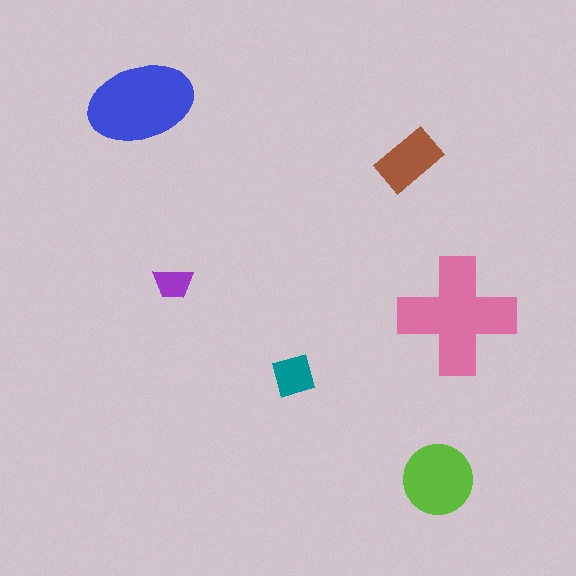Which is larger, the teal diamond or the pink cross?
The pink cross.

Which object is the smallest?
The purple trapezoid.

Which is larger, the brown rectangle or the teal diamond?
The brown rectangle.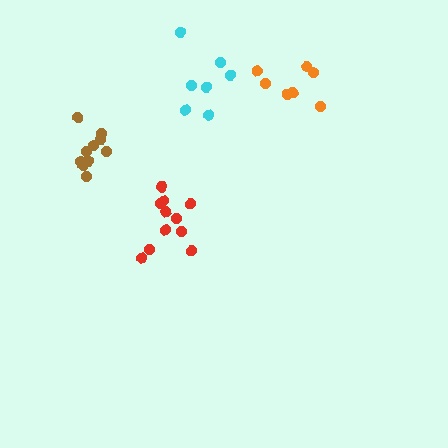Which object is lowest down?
The red cluster is bottommost.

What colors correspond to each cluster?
The clusters are colored: orange, brown, red, cyan.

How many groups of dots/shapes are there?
There are 4 groups.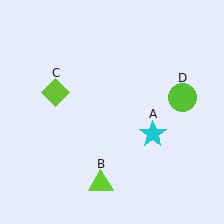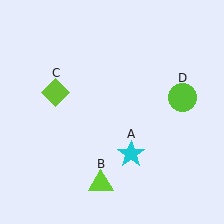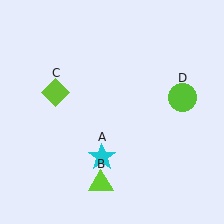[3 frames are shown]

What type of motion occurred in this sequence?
The cyan star (object A) rotated clockwise around the center of the scene.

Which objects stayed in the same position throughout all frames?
Lime triangle (object B) and lime diamond (object C) and lime circle (object D) remained stationary.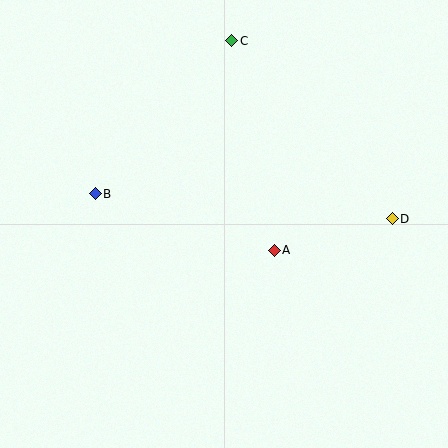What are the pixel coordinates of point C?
Point C is at (232, 41).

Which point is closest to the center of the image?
Point A at (274, 250) is closest to the center.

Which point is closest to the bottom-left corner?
Point B is closest to the bottom-left corner.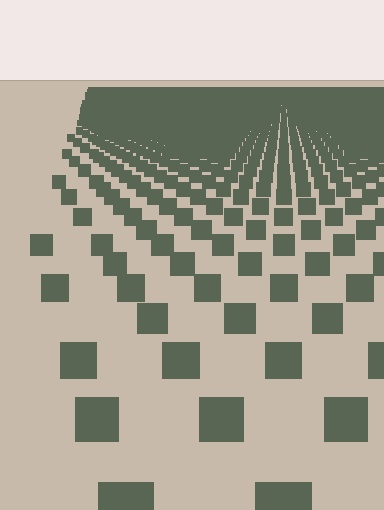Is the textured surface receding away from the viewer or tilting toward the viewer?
The surface is receding away from the viewer. Texture elements get smaller and denser toward the top.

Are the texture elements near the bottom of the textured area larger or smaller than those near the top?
Larger. Near the bottom, elements are closer to the viewer and appear at a bigger on-screen size.